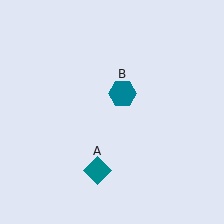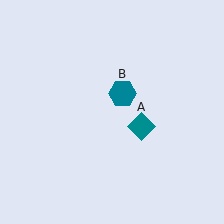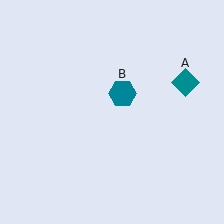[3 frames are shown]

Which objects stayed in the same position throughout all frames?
Teal hexagon (object B) remained stationary.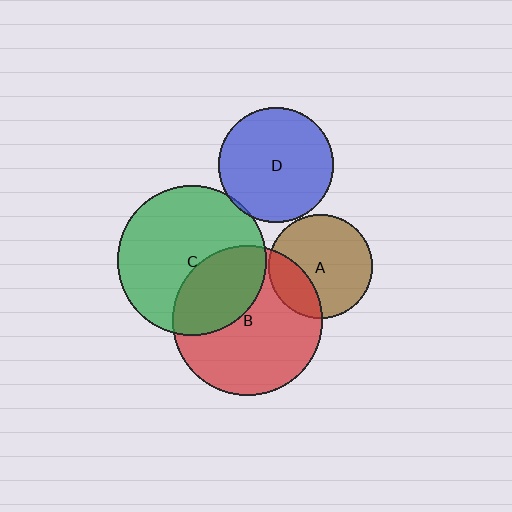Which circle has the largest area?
Circle B (red).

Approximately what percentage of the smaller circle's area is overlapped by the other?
Approximately 35%.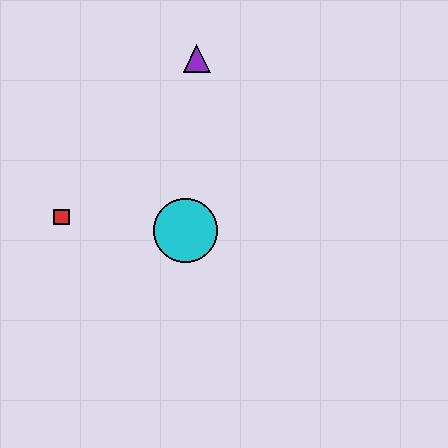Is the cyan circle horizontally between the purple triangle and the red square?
Yes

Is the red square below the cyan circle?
No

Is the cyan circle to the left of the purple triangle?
Yes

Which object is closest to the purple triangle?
The cyan circle is closest to the purple triangle.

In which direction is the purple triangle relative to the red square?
The purple triangle is above the red square.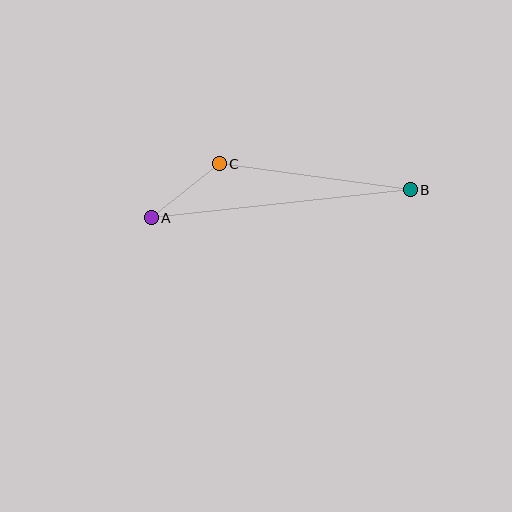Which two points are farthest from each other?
Points A and B are farthest from each other.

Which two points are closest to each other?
Points A and C are closest to each other.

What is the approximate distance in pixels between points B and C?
The distance between B and C is approximately 193 pixels.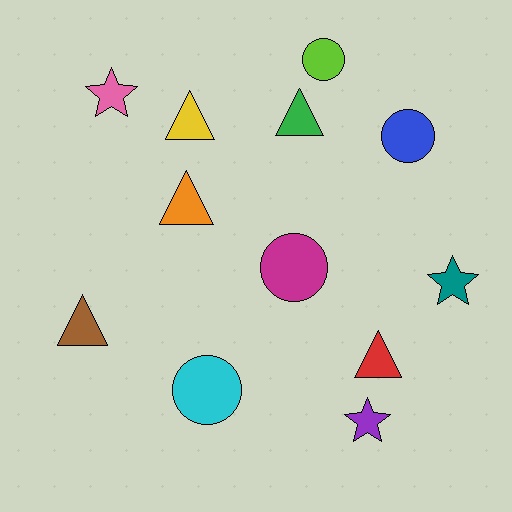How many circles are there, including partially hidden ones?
There are 4 circles.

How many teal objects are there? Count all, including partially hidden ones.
There is 1 teal object.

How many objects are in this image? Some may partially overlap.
There are 12 objects.